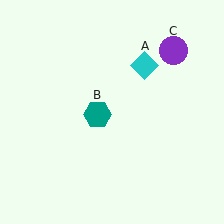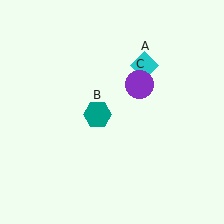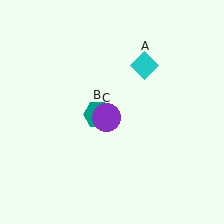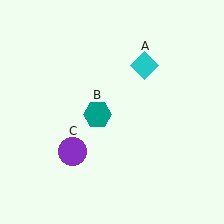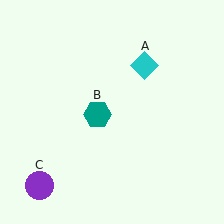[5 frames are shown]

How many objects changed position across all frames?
1 object changed position: purple circle (object C).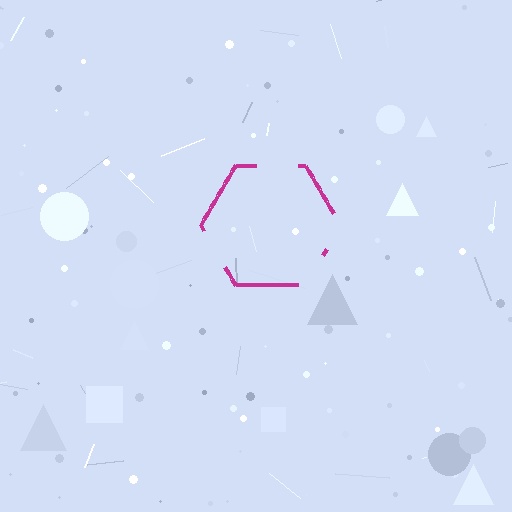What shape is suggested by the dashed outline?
The dashed outline suggests a hexagon.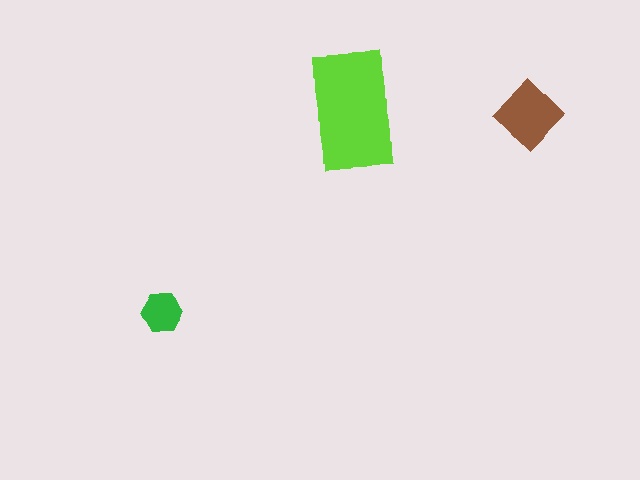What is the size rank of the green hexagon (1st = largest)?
3rd.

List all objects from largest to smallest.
The lime rectangle, the brown diamond, the green hexagon.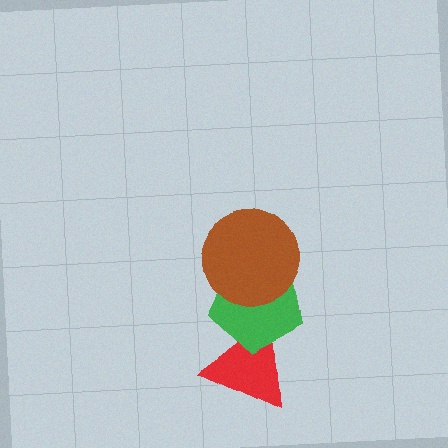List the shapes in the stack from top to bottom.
From top to bottom: the brown circle, the green pentagon, the red triangle.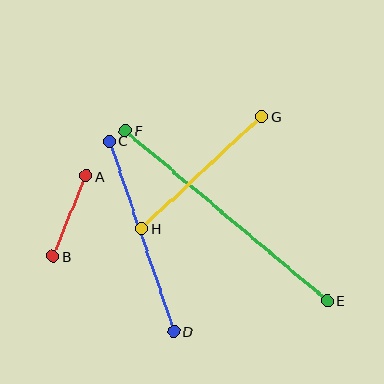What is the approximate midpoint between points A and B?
The midpoint is at approximately (70, 216) pixels.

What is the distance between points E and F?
The distance is approximately 264 pixels.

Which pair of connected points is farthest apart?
Points E and F are farthest apart.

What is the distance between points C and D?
The distance is approximately 201 pixels.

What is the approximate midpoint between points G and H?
The midpoint is at approximately (202, 172) pixels.